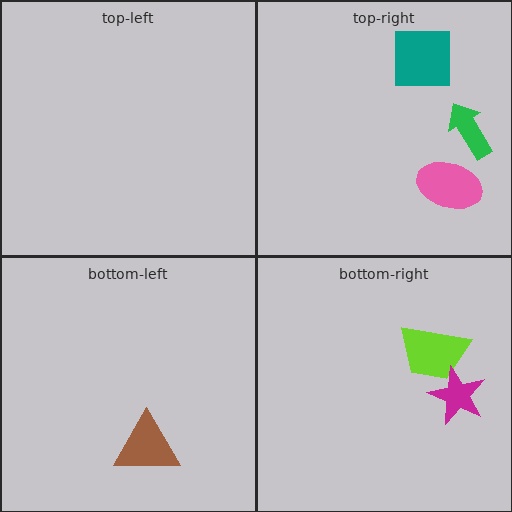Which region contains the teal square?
The top-right region.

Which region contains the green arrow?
The top-right region.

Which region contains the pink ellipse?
The top-right region.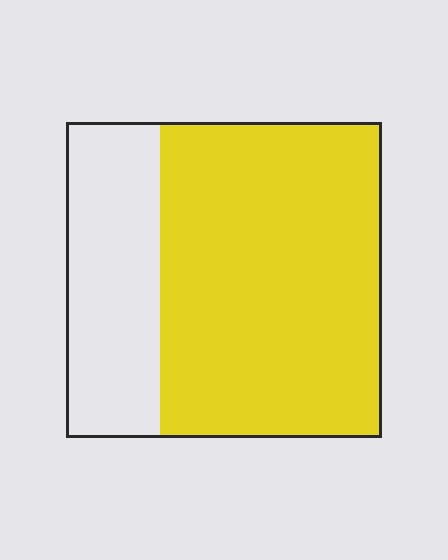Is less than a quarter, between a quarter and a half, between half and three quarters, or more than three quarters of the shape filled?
Between half and three quarters.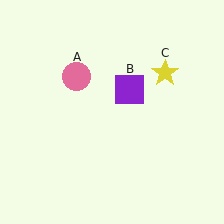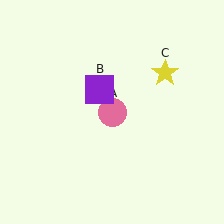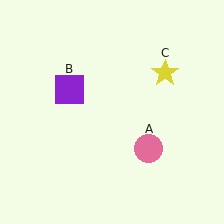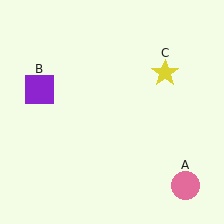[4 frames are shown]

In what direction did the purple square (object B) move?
The purple square (object B) moved left.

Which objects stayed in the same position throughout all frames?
Yellow star (object C) remained stationary.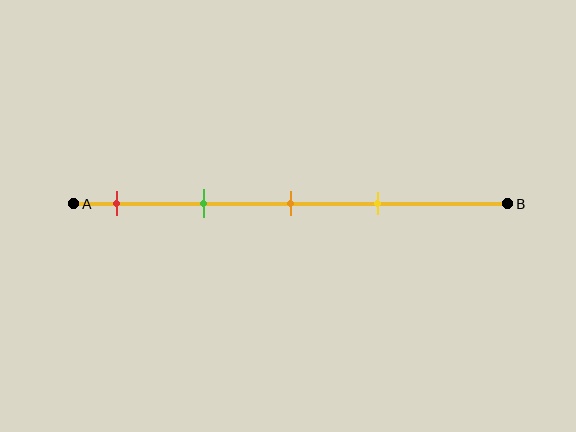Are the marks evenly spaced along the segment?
Yes, the marks are approximately evenly spaced.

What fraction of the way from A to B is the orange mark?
The orange mark is approximately 50% (0.5) of the way from A to B.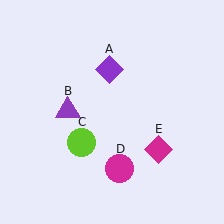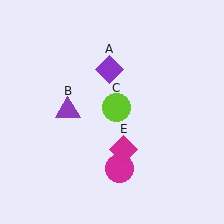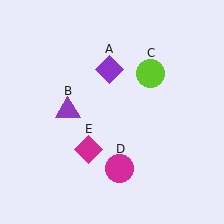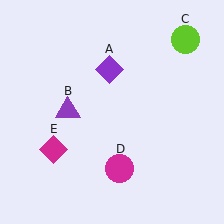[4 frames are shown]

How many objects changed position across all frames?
2 objects changed position: lime circle (object C), magenta diamond (object E).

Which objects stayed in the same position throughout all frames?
Purple diamond (object A) and purple triangle (object B) and magenta circle (object D) remained stationary.